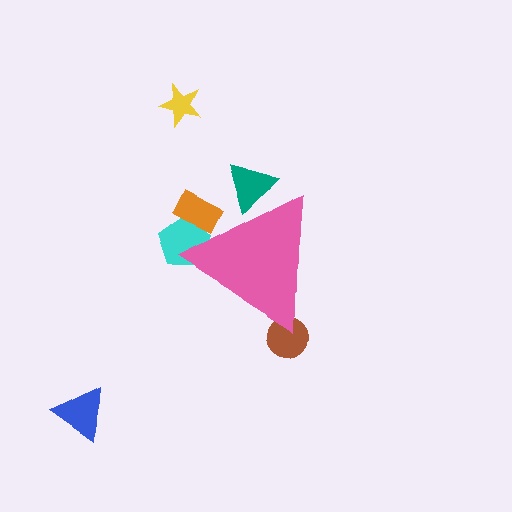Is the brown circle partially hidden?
Yes, the brown circle is partially hidden behind the pink triangle.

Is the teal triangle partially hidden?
Yes, the teal triangle is partially hidden behind the pink triangle.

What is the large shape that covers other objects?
A pink triangle.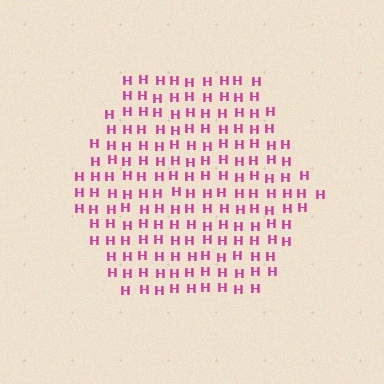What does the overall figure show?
The overall figure shows a hexagon.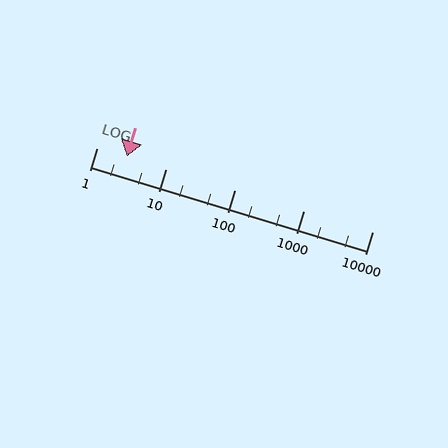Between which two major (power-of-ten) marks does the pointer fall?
The pointer is between 1 and 10.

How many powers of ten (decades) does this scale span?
The scale spans 4 decades, from 1 to 10000.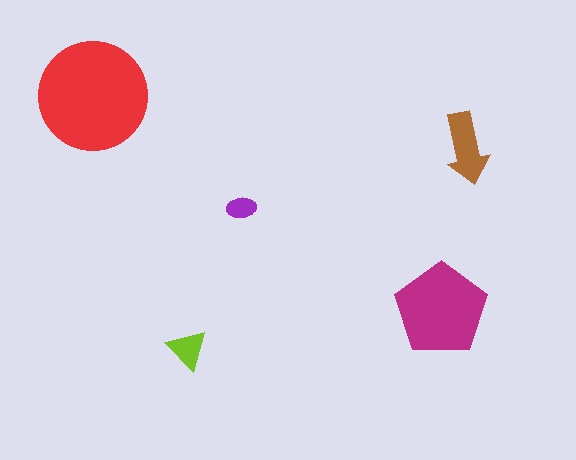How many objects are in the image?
There are 5 objects in the image.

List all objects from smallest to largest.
The purple ellipse, the lime triangle, the brown arrow, the magenta pentagon, the red circle.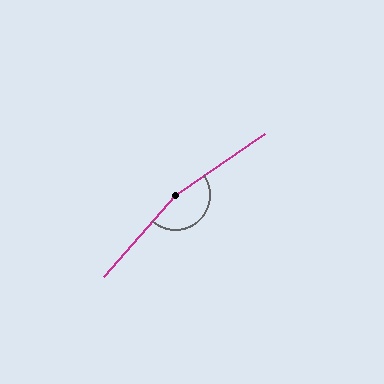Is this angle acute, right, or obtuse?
It is obtuse.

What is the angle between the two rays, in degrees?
Approximately 165 degrees.